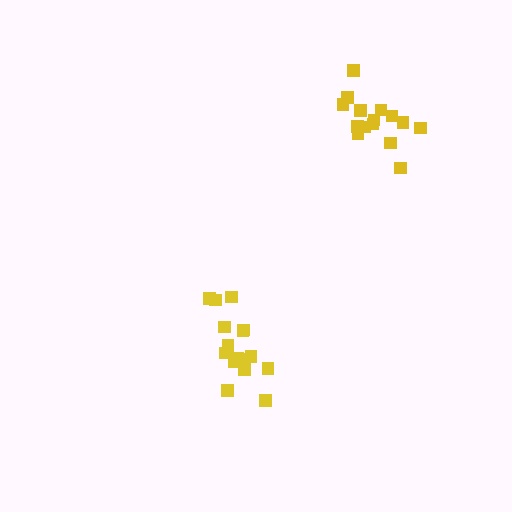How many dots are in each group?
Group 1: 15 dots, Group 2: 16 dots (31 total).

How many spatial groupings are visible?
There are 2 spatial groupings.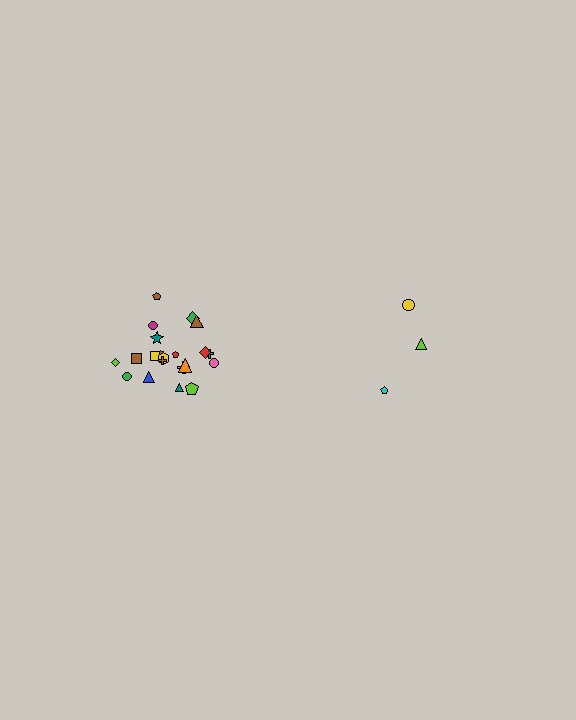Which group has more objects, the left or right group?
The left group.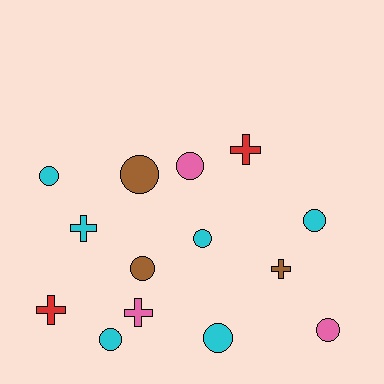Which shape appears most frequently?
Circle, with 9 objects.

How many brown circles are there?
There are 2 brown circles.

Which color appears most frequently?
Cyan, with 6 objects.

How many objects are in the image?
There are 14 objects.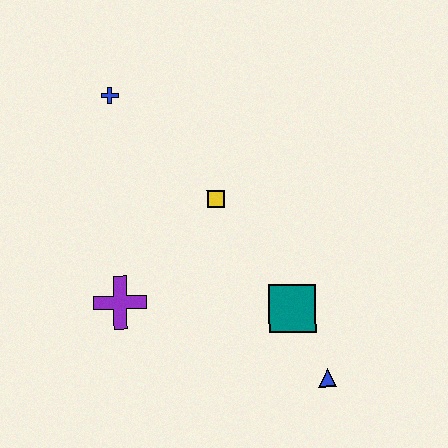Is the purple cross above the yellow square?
No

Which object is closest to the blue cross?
The yellow square is closest to the blue cross.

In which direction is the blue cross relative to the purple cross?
The blue cross is above the purple cross.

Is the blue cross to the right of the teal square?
No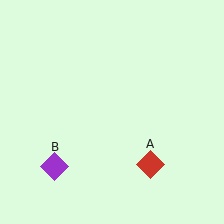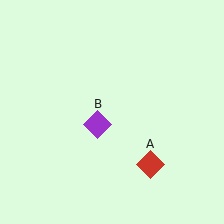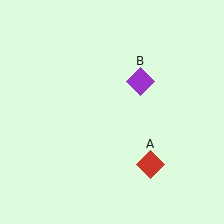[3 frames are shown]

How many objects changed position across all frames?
1 object changed position: purple diamond (object B).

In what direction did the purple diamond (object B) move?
The purple diamond (object B) moved up and to the right.